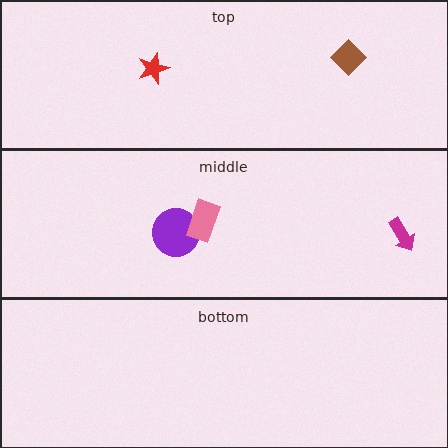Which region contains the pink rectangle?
The middle region.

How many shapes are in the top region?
2.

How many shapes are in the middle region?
3.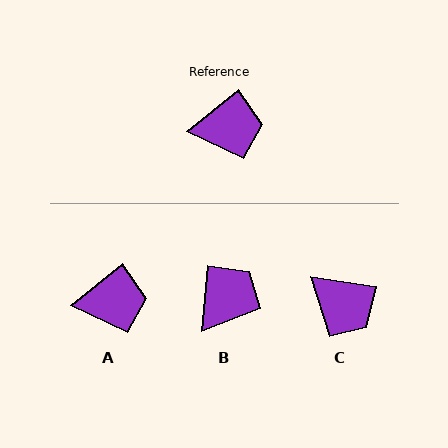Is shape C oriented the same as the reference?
No, it is off by about 48 degrees.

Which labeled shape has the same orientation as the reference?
A.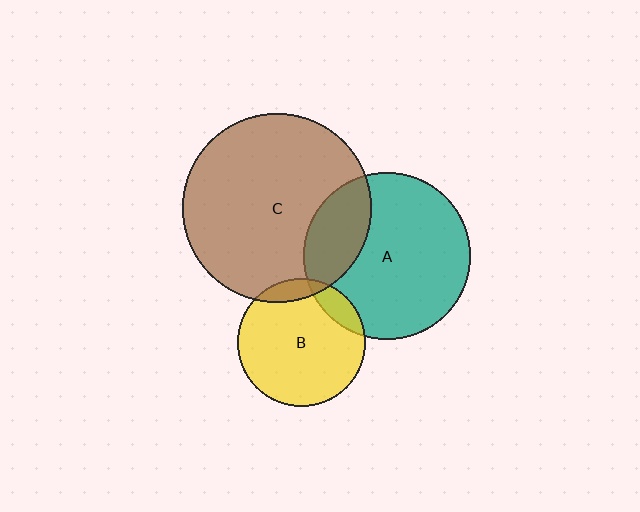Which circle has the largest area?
Circle C (brown).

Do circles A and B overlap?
Yes.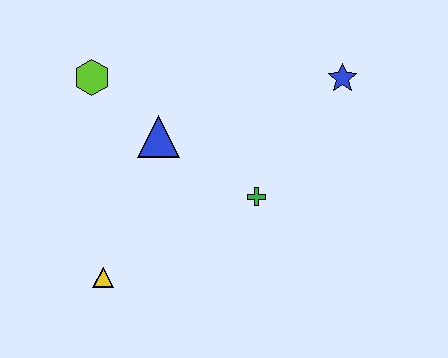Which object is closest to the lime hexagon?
The blue triangle is closest to the lime hexagon.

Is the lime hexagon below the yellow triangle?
No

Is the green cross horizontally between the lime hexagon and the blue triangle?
No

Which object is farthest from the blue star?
The yellow triangle is farthest from the blue star.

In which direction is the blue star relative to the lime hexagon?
The blue star is to the right of the lime hexagon.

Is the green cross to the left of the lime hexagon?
No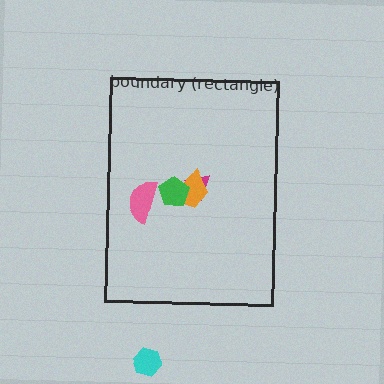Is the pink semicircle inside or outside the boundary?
Inside.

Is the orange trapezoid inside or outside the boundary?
Inside.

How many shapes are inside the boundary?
4 inside, 1 outside.